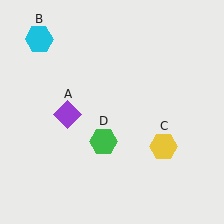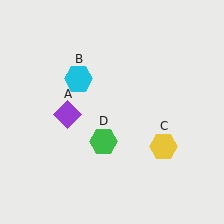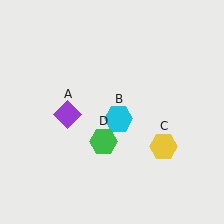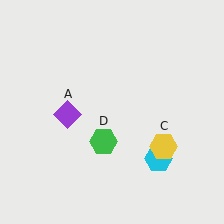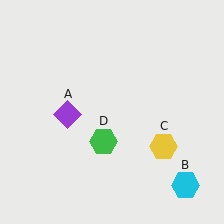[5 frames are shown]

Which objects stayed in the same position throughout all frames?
Purple diamond (object A) and yellow hexagon (object C) and green hexagon (object D) remained stationary.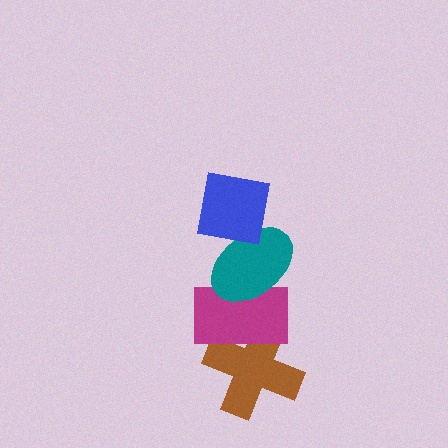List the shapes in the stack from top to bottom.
From top to bottom: the blue square, the teal ellipse, the magenta rectangle, the brown cross.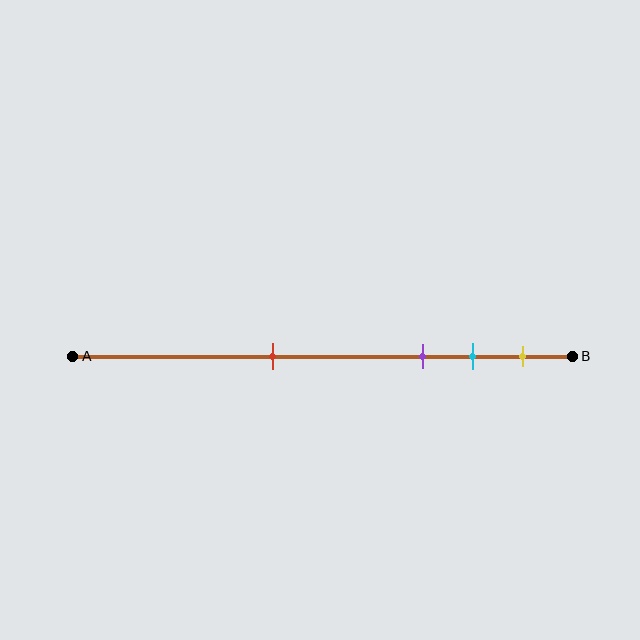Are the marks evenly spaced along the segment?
No, the marks are not evenly spaced.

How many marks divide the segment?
There are 4 marks dividing the segment.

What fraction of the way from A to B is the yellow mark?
The yellow mark is approximately 90% (0.9) of the way from A to B.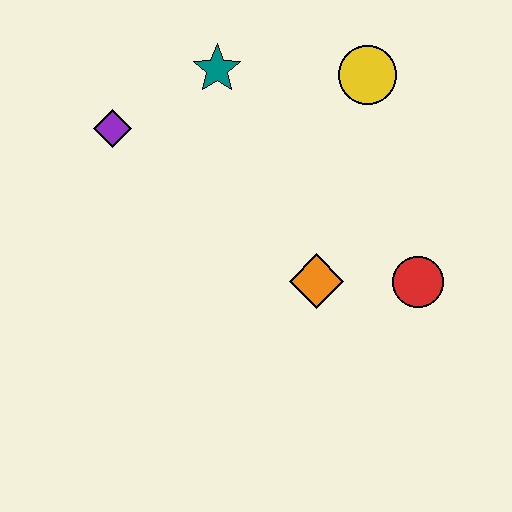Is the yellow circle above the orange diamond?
Yes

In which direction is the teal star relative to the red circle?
The teal star is above the red circle.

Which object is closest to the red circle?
The orange diamond is closest to the red circle.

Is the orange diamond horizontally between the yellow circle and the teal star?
Yes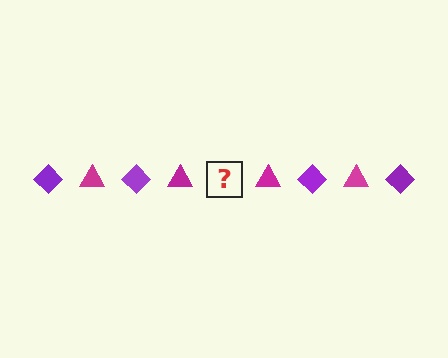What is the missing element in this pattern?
The missing element is a purple diamond.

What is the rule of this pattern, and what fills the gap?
The rule is that the pattern alternates between purple diamond and magenta triangle. The gap should be filled with a purple diamond.